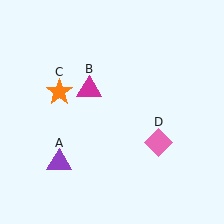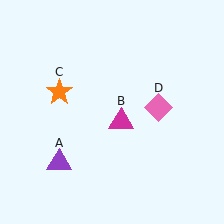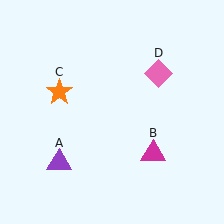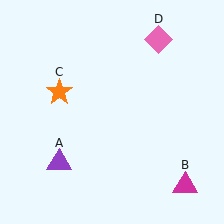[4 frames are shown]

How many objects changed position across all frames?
2 objects changed position: magenta triangle (object B), pink diamond (object D).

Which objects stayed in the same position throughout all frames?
Purple triangle (object A) and orange star (object C) remained stationary.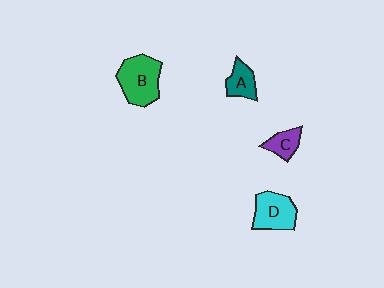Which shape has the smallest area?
Shape C (purple).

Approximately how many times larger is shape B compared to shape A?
Approximately 2.0 times.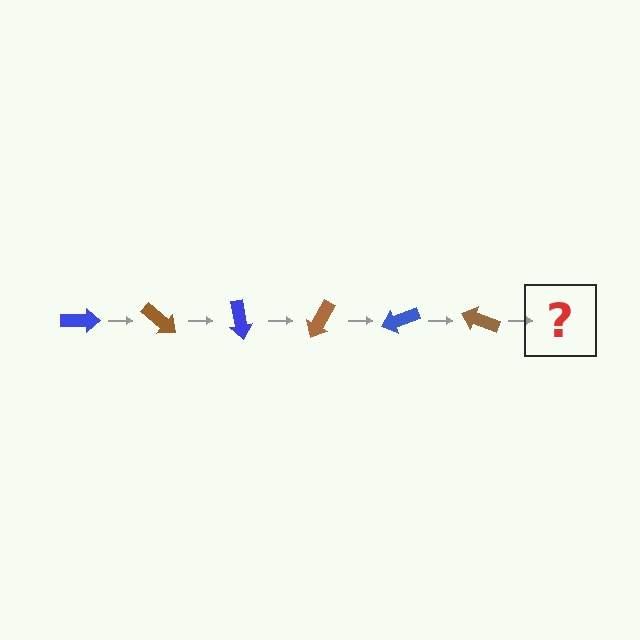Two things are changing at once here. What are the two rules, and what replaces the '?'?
The two rules are that it rotates 40 degrees each step and the color cycles through blue and brown. The '?' should be a blue arrow, rotated 240 degrees from the start.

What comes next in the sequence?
The next element should be a blue arrow, rotated 240 degrees from the start.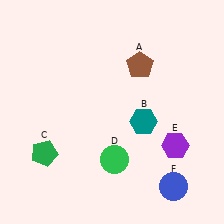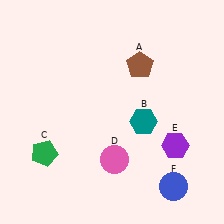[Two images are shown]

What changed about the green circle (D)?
In Image 1, D is green. In Image 2, it changed to pink.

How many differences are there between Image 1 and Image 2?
There is 1 difference between the two images.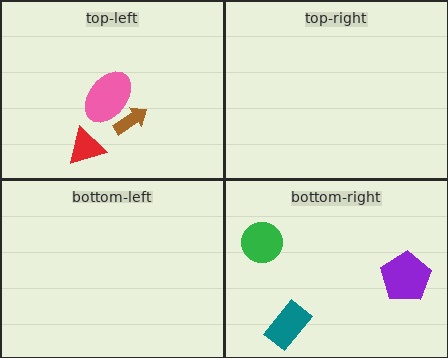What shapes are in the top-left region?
The brown arrow, the pink ellipse, the red triangle.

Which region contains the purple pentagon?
The bottom-right region.